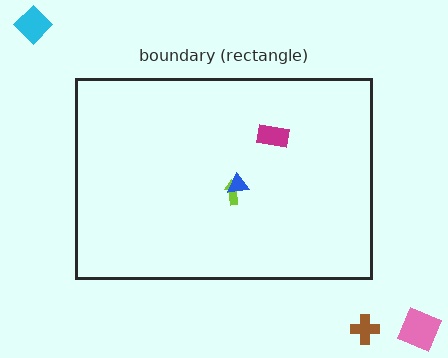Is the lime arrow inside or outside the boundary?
Inside.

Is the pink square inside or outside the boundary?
Outside.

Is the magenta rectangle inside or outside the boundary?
Inside.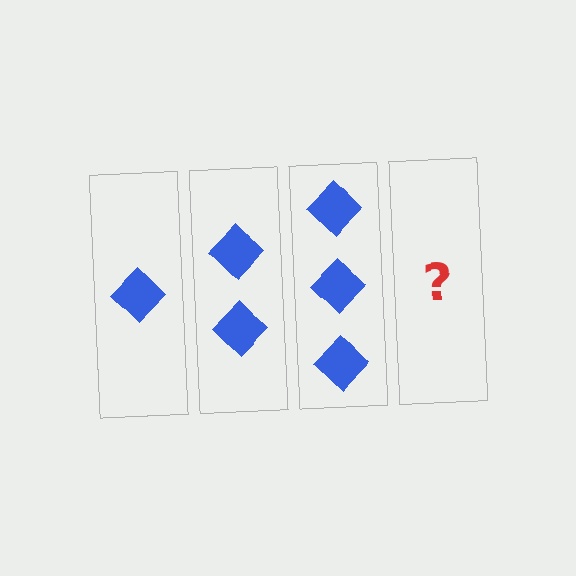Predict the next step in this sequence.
The next step is 4 diamonds.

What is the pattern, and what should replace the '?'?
The pattern is that each step adds one more diamond. The '?' should be 4 diamonds.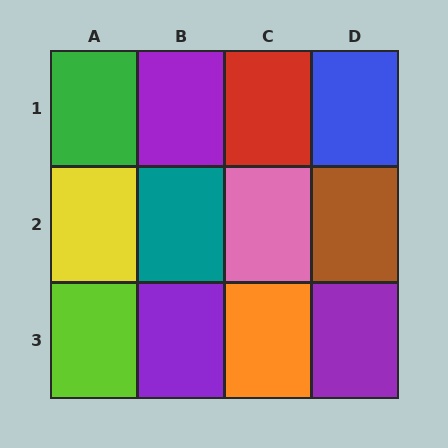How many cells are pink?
1 cell is pink.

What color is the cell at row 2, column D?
Brown.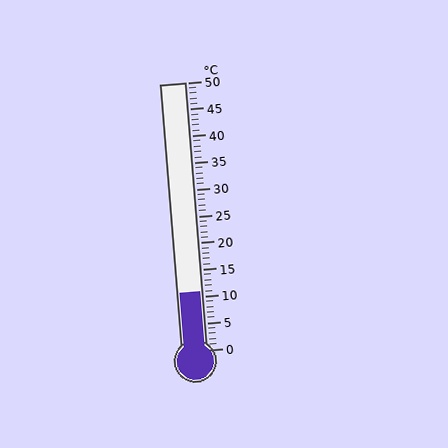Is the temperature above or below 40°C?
The temperature is below 40°C.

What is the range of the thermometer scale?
The thermometer scale ranges from 0°C to 50°C.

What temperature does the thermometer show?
The thermometer shows approximately 11°C.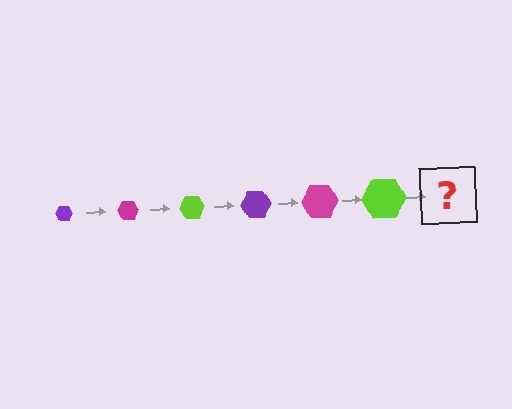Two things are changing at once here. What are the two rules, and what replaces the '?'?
The two rules are that the hexagon grows larger each step and the color cycles through purple, magenta, and lime. The '?' should be a purple hexagon, larger than the previous one.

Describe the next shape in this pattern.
It should be a purple hexagon, larger than the previous one.